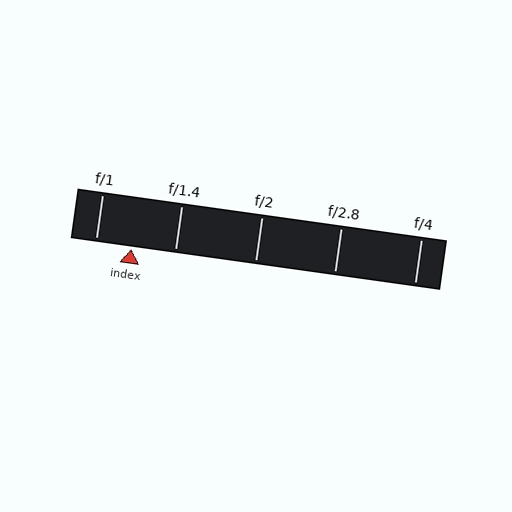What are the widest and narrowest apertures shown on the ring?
The widest aperture shown is f/1 and the narrowest is f/4.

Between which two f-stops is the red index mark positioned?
The index mark is between f/1 and f/1.4.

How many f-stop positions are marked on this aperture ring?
There are 5 f-stop positions marked.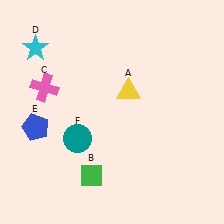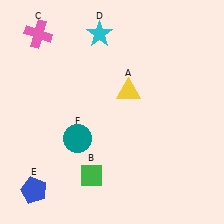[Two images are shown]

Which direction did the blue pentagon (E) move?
The blue pentagon (E) moved down.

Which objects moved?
The objects that moved are: the pink cross (C), the cyan star (D), the blue pentagon (E).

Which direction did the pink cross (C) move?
The pink cross (C) moved up.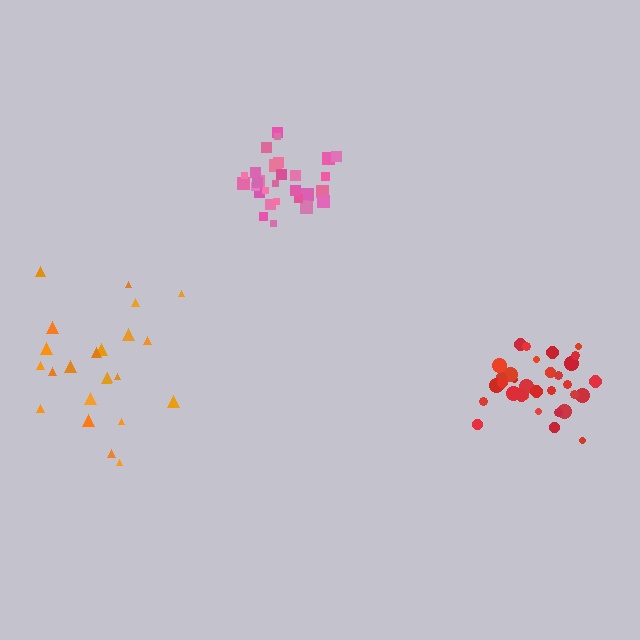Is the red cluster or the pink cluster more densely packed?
Pink.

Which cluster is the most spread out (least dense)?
Orange.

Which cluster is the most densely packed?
Pink.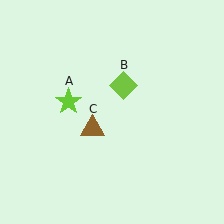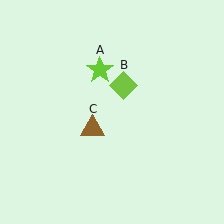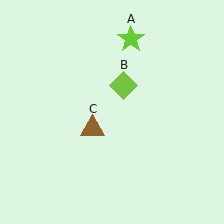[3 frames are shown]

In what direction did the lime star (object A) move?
The lime star (object A) moved up and to the right.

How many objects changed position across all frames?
1 object changed position: lime star (object A).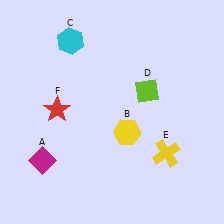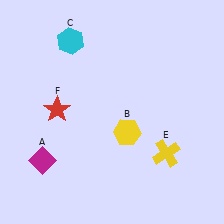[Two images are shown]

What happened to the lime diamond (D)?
The lime diamond (D) was removed in Image 2. It was in the top-right area of Image 1.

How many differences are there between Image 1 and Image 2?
There is 1 difference between the two images.